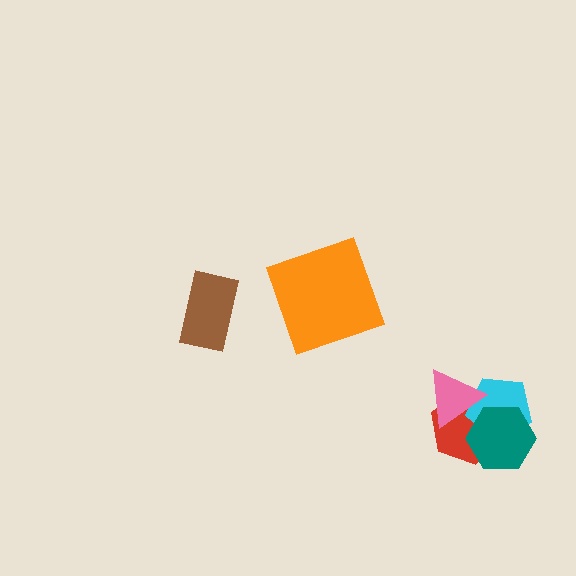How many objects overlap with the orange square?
0 objects overlap with the orange square.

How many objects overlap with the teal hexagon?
3 objects overlap with the teal hexagon.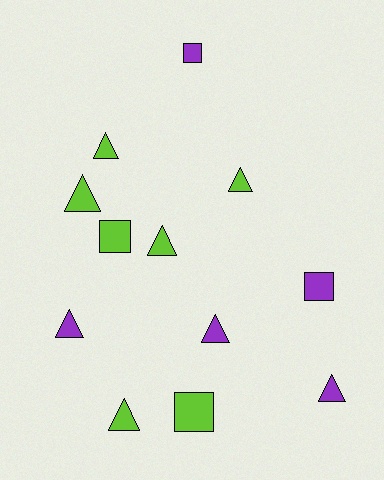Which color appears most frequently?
Lime, with 7 objects.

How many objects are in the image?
There are 12 objects.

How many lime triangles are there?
There are 5 lime triangles.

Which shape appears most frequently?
Triangle, with 8 objects.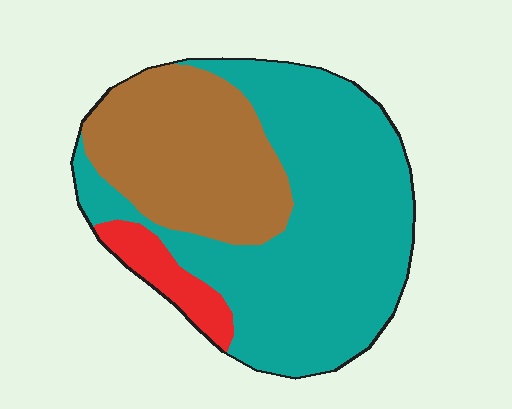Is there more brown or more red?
Brown.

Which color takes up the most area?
Teal, at roughly 60%.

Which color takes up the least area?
Red, at roughly 10%.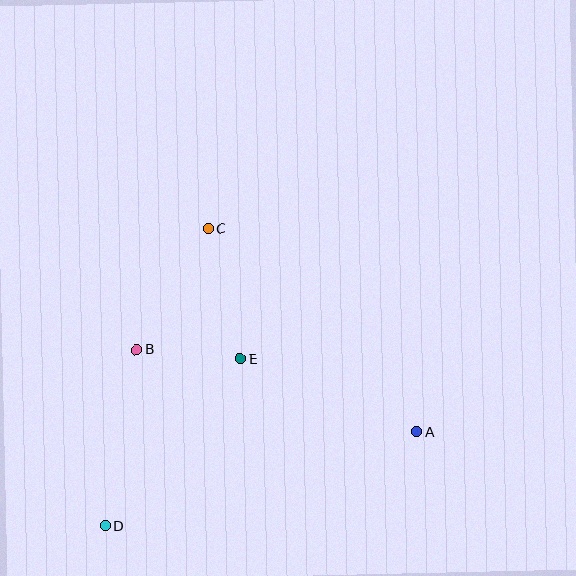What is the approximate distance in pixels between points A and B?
The distance between A and B is approximately 291 pixels.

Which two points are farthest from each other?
Points A and D are farthest from each other.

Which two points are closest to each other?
Points B and E are closest to each other.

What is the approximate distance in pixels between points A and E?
The distance between A and E is approximately 191 pixels.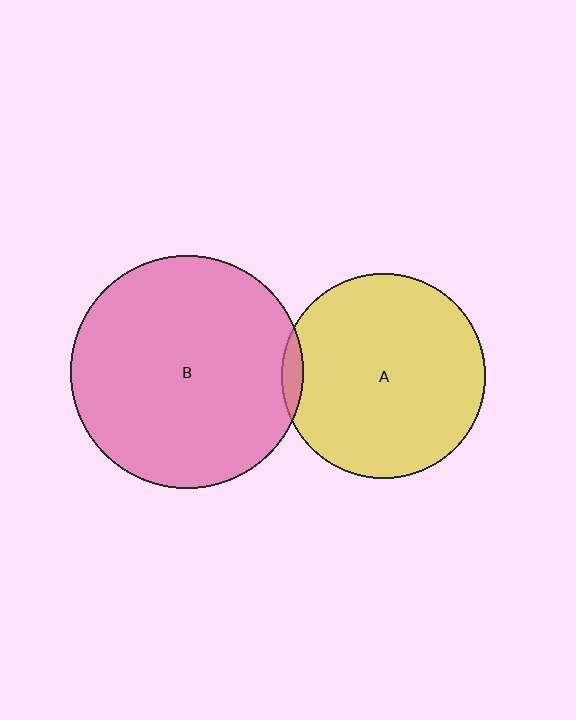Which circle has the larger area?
Circle B (pink).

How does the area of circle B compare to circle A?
Approximately 1.3 times.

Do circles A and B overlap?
Yes.